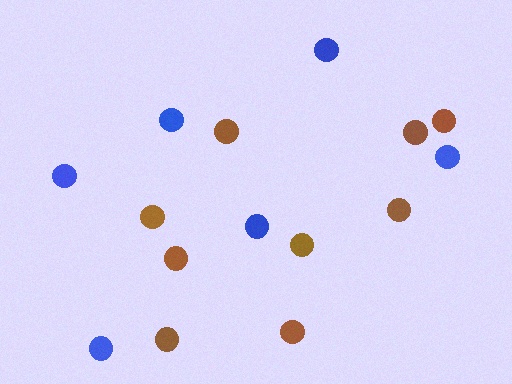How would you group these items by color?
There are 2 groups: one group of brown circles (9) and one group of blue circles (6).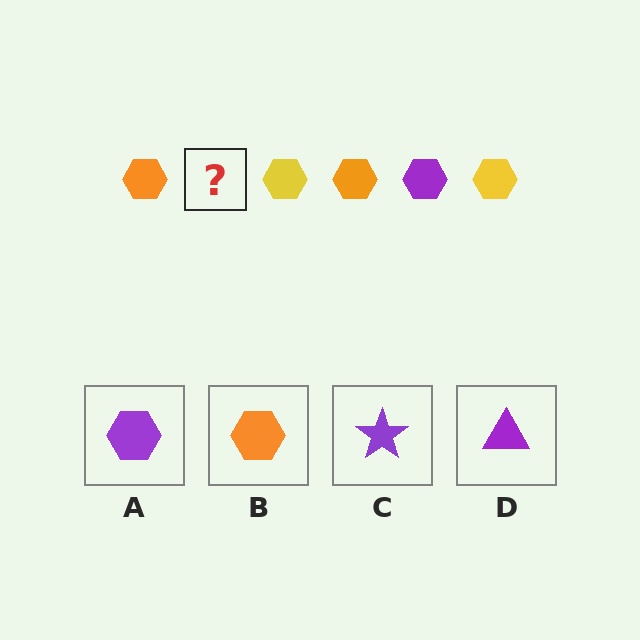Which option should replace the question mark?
Option A.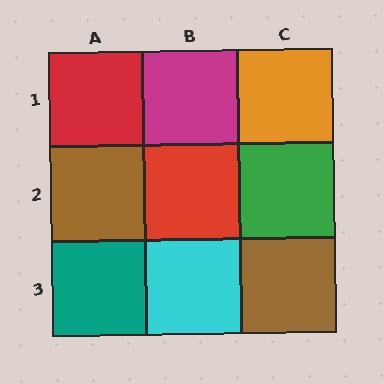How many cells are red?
2 cells are red.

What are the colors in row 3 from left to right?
Teal, cyan, brown.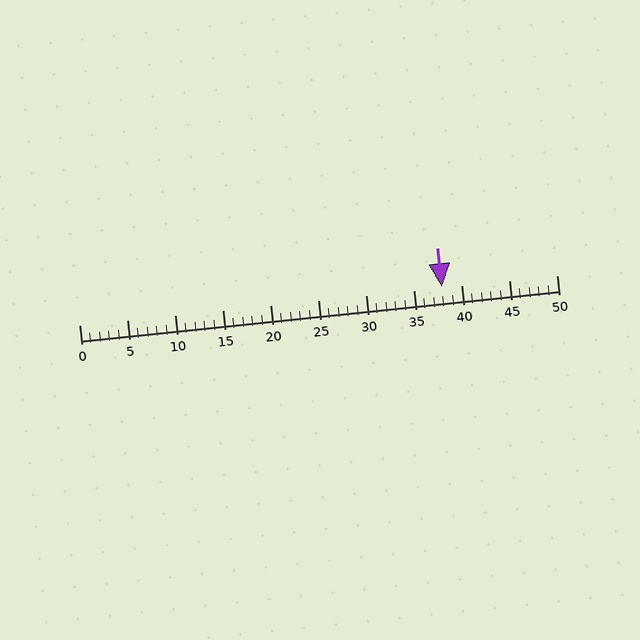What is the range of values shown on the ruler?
The ruler shows values from 0 to 50.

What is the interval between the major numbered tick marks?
The major tick marks are spaced 5 units apart.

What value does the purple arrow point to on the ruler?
The purple arrow points to approximately 38.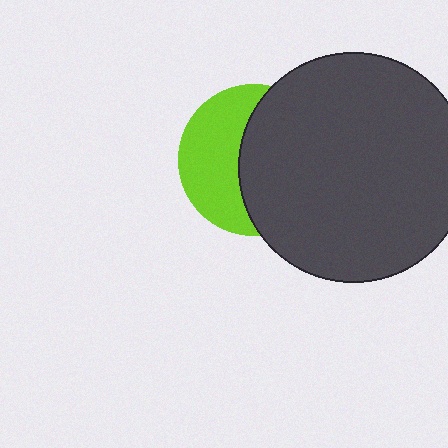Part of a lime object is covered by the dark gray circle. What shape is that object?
It is a circle.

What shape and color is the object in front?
The object in front is a dark gray circle.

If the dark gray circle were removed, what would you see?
You would see the complete lime circle.